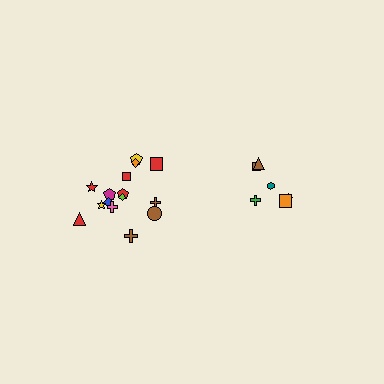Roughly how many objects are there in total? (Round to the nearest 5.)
Roughly 20 objects in total.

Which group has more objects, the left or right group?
The left group.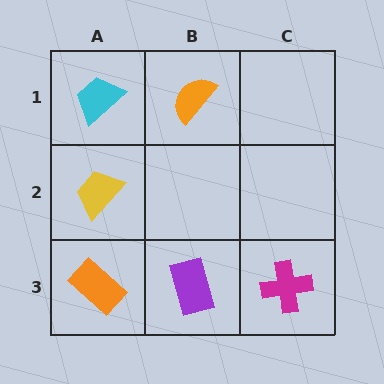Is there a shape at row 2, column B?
No, that cell is empty.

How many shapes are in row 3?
3 shapes.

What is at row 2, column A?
A yellow trapezoid.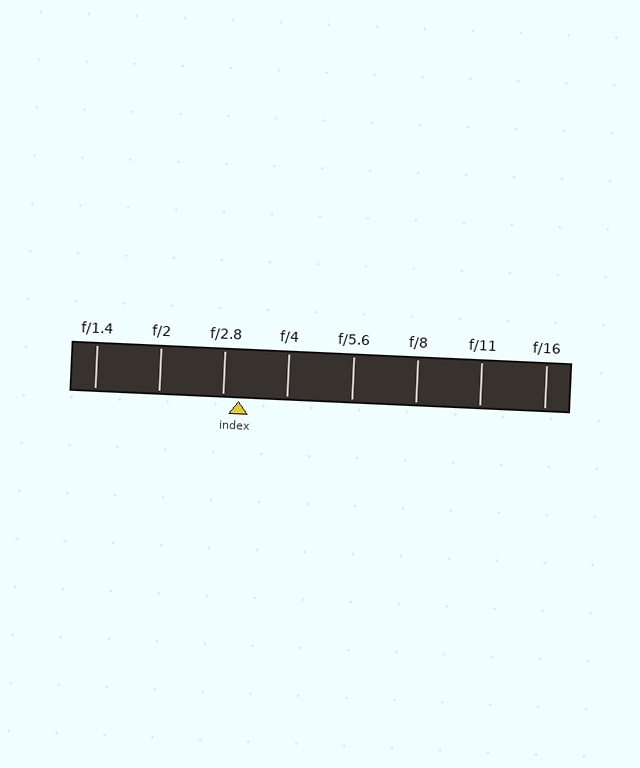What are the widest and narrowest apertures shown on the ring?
The widest aperture shown is f/1.4 and the narrowest is f/16.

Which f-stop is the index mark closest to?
The index mark is closest to f/2.8.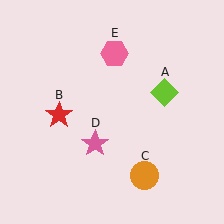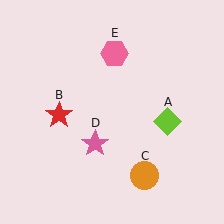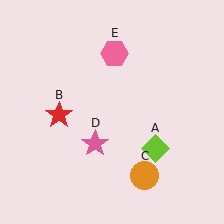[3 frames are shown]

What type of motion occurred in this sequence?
The lime diamond (object A) rotated clockwise around the center of the scene.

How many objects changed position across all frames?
1 object changed position: lime diamond (object A).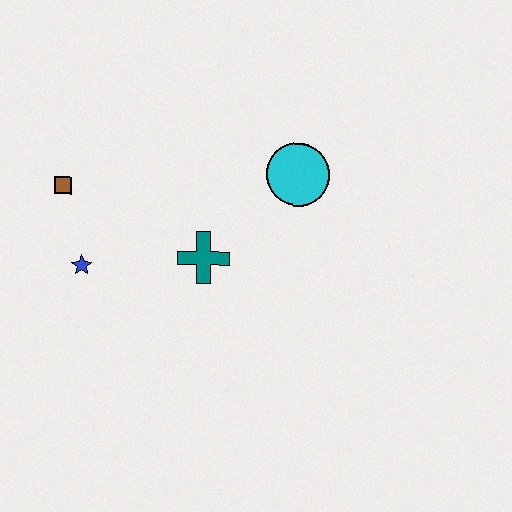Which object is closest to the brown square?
The blue star is closest to the brown square.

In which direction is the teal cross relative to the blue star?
The teal cross is to the right of the blue star.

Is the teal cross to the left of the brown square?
No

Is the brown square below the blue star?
No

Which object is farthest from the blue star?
The cyan circle is farthest from the blue star.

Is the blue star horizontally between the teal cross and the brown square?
Yes